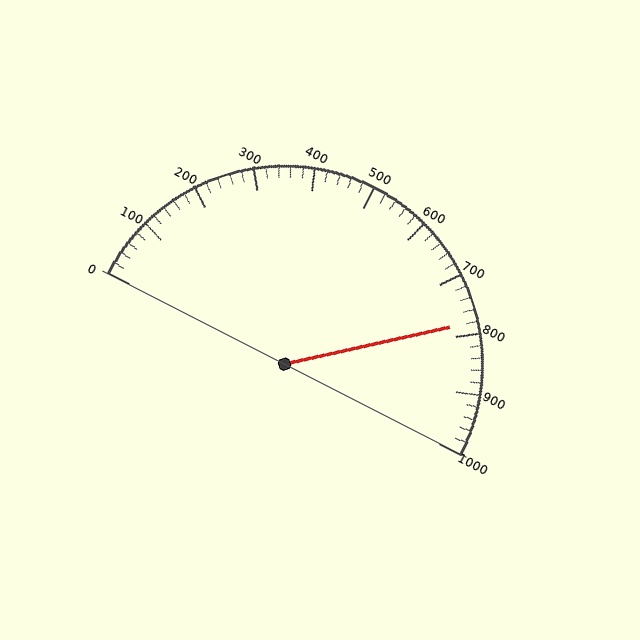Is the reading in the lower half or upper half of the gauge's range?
The reading is in the upper half of the range (0 to 1000).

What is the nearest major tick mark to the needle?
The nearest major tick mark is 800.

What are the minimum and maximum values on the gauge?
The gauge ranges from 0 to 1000.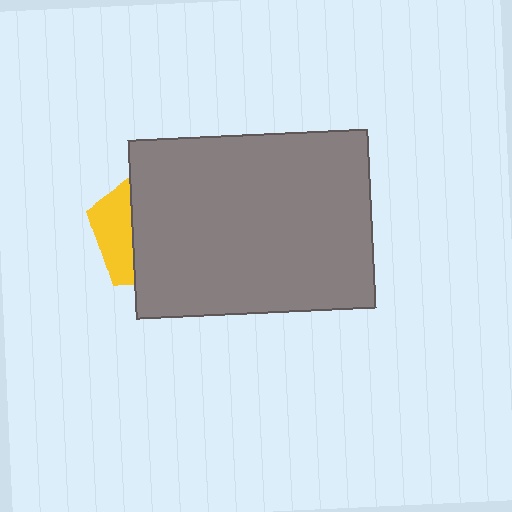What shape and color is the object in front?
The object in front is a gray rectangle.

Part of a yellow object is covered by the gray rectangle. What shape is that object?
It is a pentagon.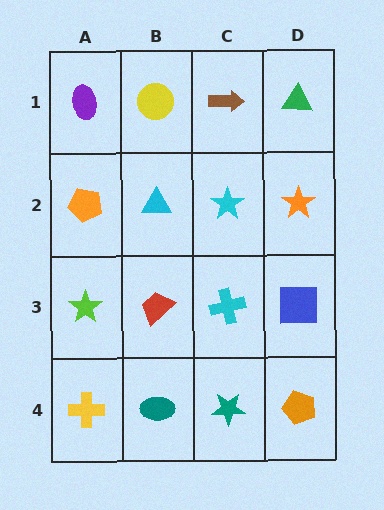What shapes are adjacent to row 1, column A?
An orange pentagon (row 2, column A), a yellow circle (row 1, column B).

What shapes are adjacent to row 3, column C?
A cyan star (row 2, column C), a teal star (row 4, column C), a red trapezoid (row 3, column B), a blue square (row 3, column D).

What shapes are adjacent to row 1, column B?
A cyan triangle (row 2, column B), a purple ellipse (row 1, column A), a brown arrow (row 1, column C).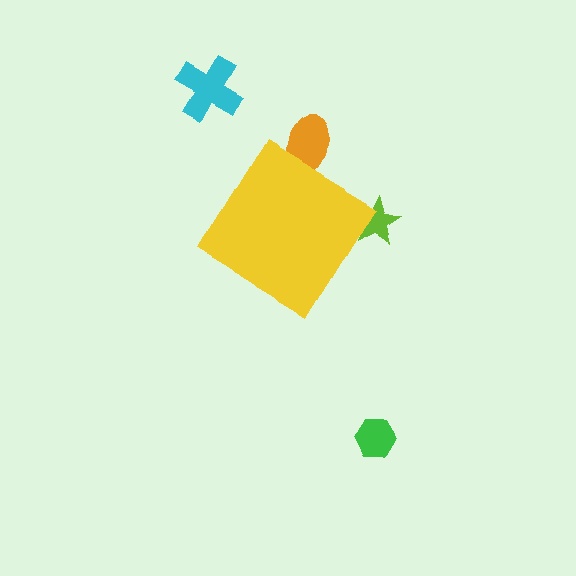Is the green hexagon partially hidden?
No, the green hexagon is fully visible.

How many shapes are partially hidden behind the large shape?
2 shapes are partially hidden.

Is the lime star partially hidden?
Yes, the lime star is partially hidden behind the yellow diamond.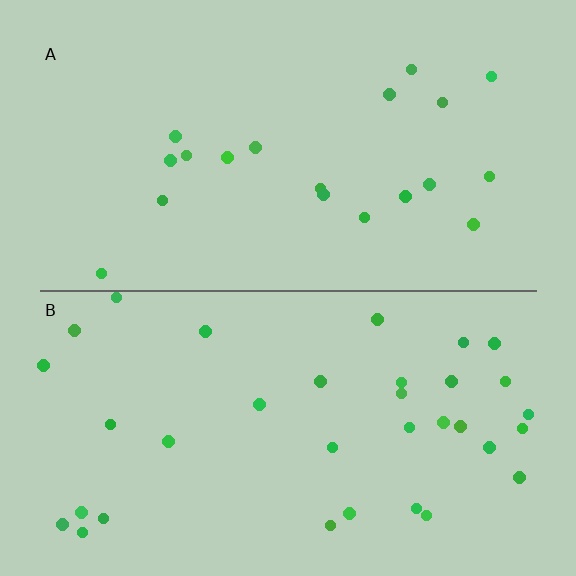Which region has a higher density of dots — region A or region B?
B (the bottom).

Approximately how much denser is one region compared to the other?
Approximately 1.8× — region B over region A.